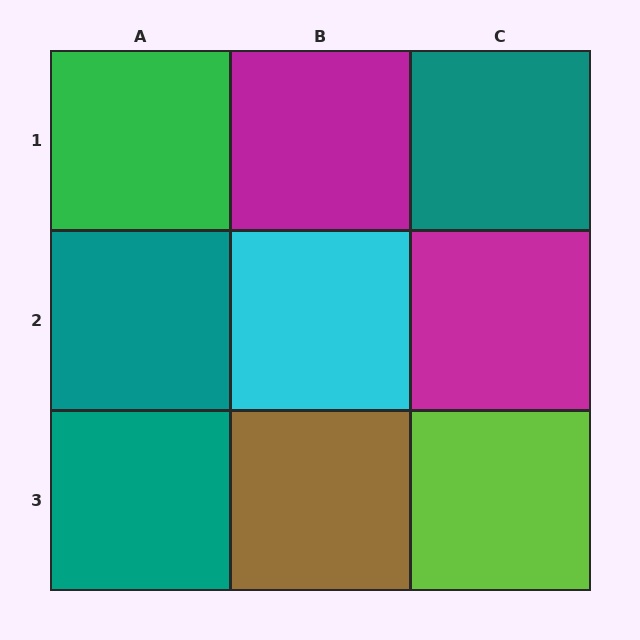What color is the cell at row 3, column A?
Teal.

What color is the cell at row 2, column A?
Teal.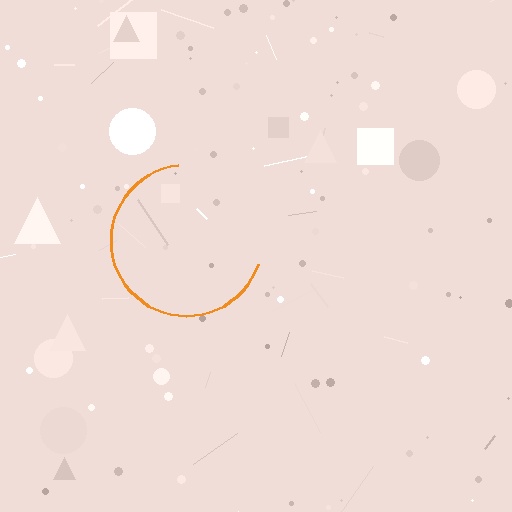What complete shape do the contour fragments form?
The contour fragments form a circle.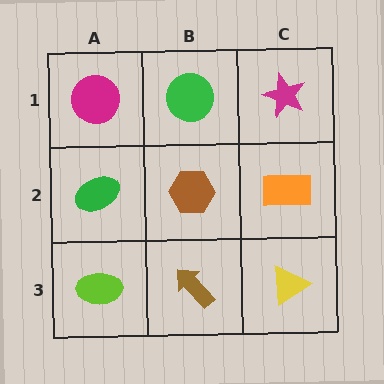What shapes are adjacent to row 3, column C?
An orange rectangle (row 2, column C), a brown arrow (row 3, column B).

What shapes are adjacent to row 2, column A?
A magenta circle (row 1, column A), a lime ellipse (row 3, column A), a brown hexagon (row 2, column B).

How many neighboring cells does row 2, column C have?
3.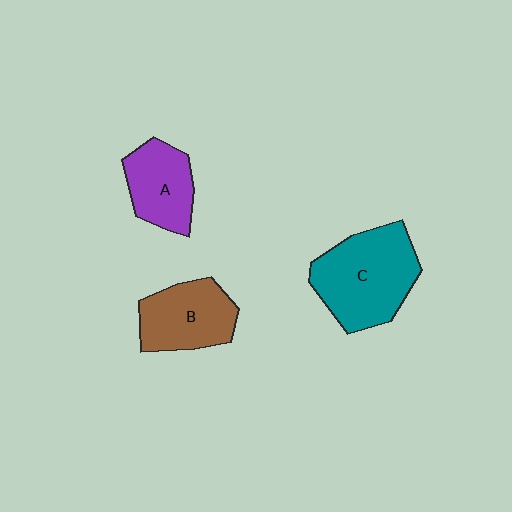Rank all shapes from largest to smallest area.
From largest to smallest: C (teal), B (brown), A (purple).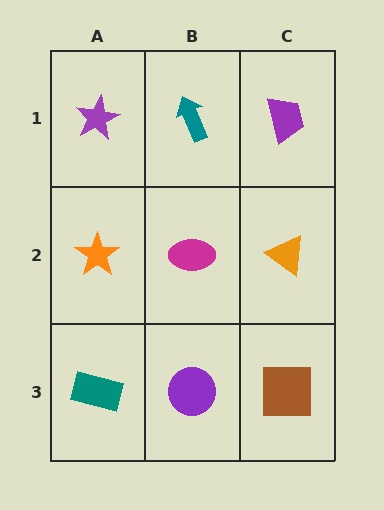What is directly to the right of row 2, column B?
An orange triangle.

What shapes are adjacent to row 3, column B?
A magenta ellipse (row 2, column B), a teal rectangle (row 3, column A), a brown square (row 3, column C).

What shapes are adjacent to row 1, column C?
An orange triangle (row 2, column C), a teal arrow (row 1, column B).